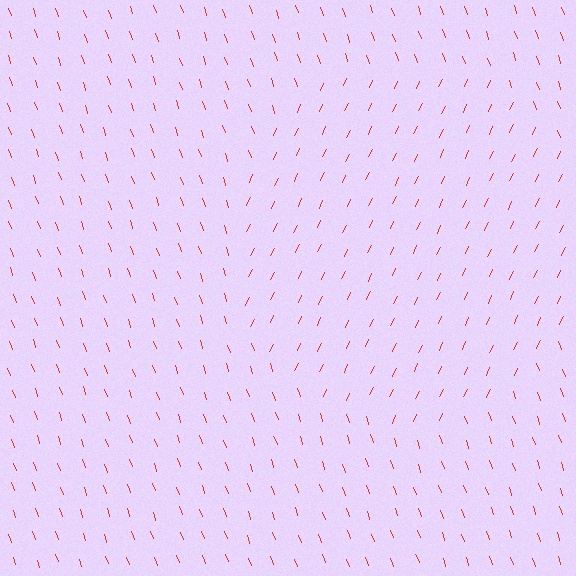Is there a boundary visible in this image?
Yes, there is a texture boundary formed by a change in line orientation.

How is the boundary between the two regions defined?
The boundary is defined purely by a change in line orientation (approximately 45 degrees difference). All lines are the same color and thickness.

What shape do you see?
I see a circle.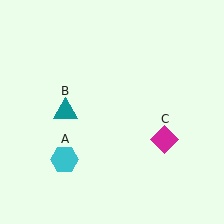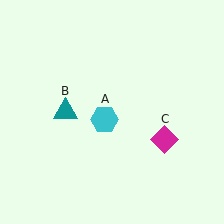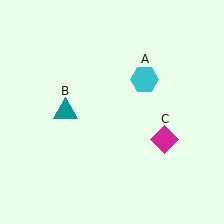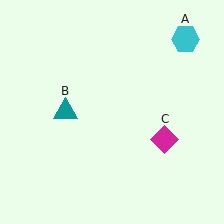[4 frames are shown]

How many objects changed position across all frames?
1 object changed position: cyan hexagon (object A).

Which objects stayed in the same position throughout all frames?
Teal triangle (object B) and magenta diamond (object C) remained stationary.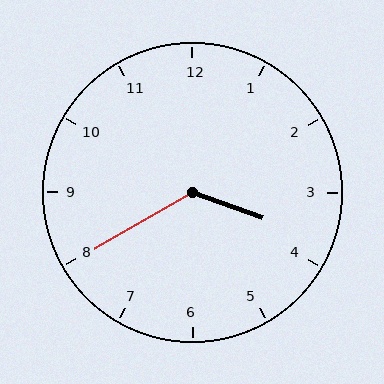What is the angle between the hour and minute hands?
Approximately 130 degrees.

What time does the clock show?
3:40.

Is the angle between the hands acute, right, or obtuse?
It is obtuse.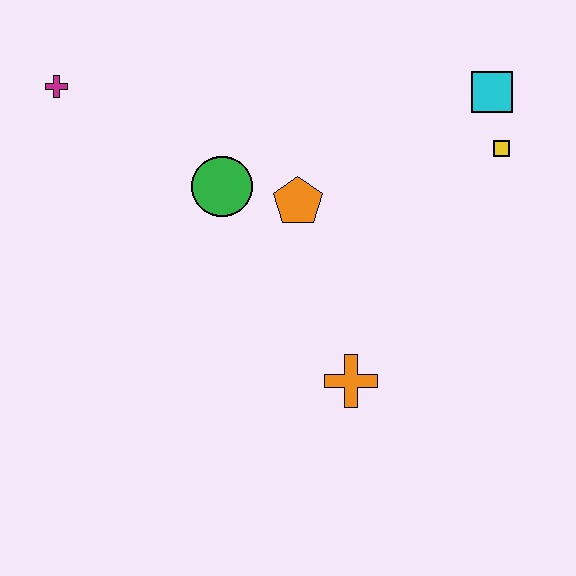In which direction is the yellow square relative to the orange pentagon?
The yellow square is to the right of the orange pentagon.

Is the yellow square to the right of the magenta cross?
Yes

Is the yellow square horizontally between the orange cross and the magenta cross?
No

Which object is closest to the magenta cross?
The green circle is closest to the magenta cross.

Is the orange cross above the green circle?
No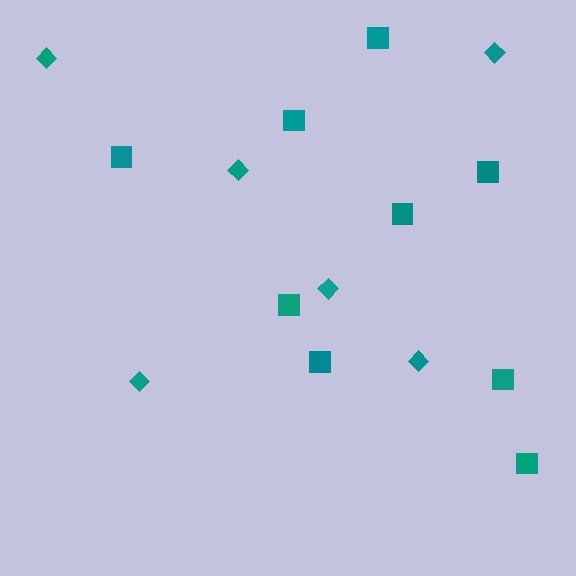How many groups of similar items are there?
There are 2 groups: one group of diamonds (6) and one group of squares (9).